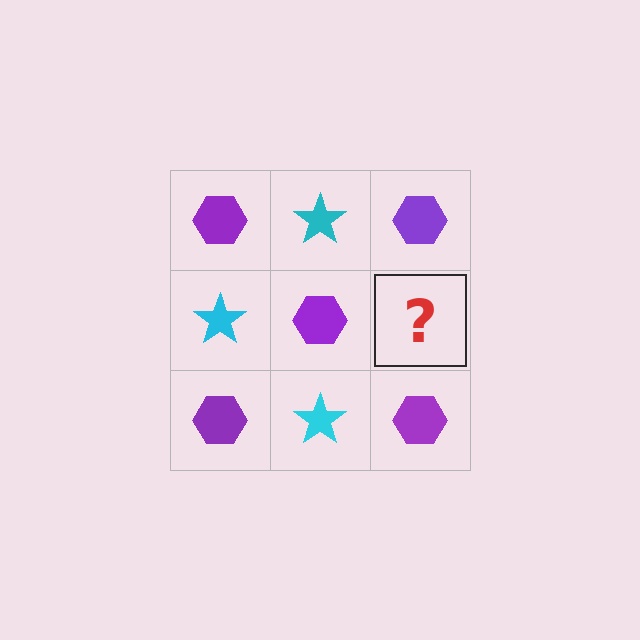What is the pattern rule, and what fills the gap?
The rule is that it alternates purple hexagon and cyan star in a checkerboard pattern. The gap should be filled with a cyan star.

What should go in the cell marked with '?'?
The missing cell should contain a cyan star.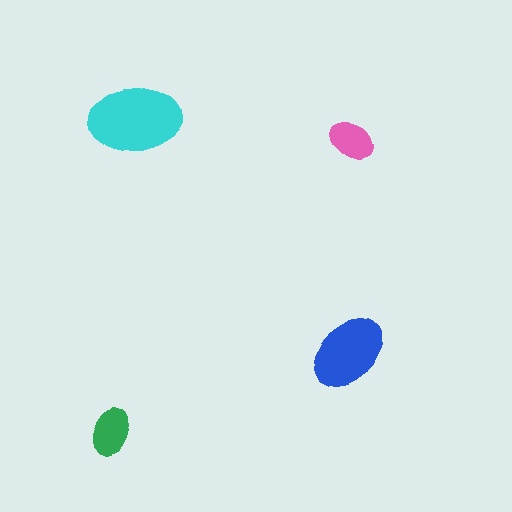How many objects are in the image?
There are 4 objects in the image.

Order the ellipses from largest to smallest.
the cyan one, the blue one, the green one, the pink one.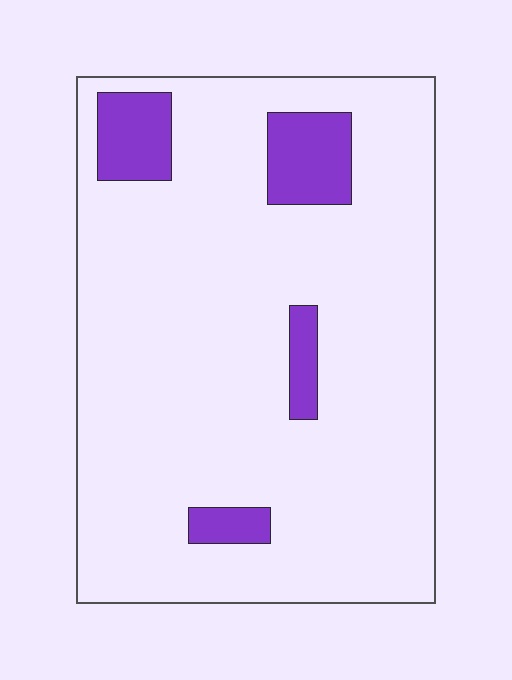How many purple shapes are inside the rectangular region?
4.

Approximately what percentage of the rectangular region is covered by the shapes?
Approximately 10%.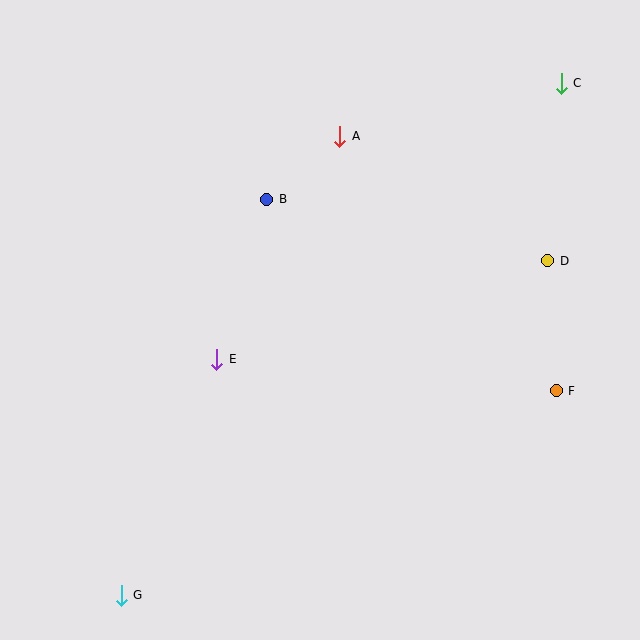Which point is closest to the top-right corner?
Point C is closest to the top-right corner.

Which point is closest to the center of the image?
Point E at (217, 359) is closest to the center.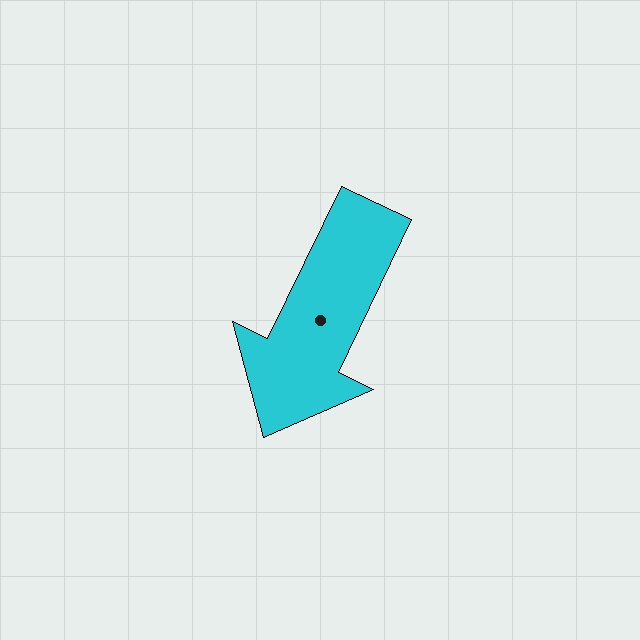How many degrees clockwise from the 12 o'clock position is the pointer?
Approximately 206 degrees.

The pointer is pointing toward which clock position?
Roughly 7 o'clock.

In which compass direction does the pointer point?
Southwest.